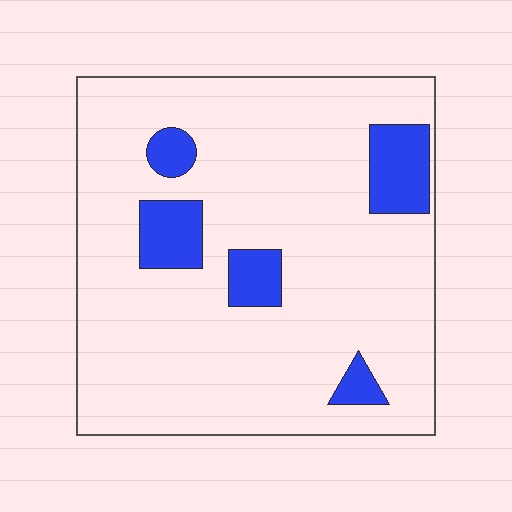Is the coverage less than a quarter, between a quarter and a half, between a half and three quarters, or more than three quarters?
Less than a quarter.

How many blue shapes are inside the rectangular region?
5.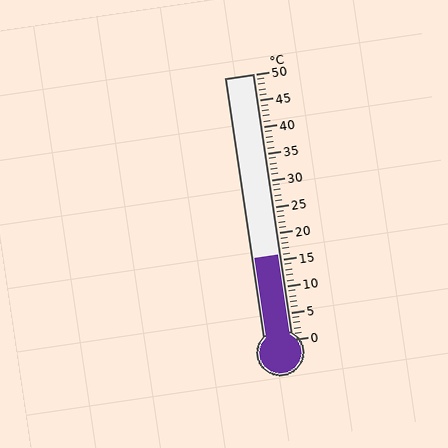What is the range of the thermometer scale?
The thermometer scale ranges from 0°C to 50°C.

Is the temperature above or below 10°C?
The temperature is above 10°C.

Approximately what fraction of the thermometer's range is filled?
The thermometer is filled to approximately 30% of its range.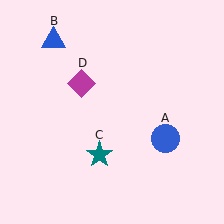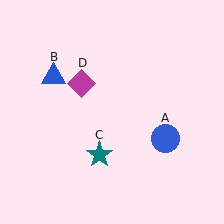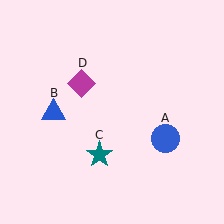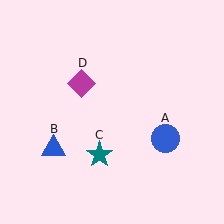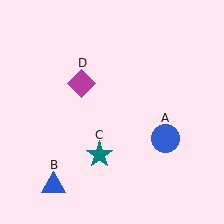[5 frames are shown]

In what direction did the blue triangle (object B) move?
The blue triangle (object B) moved down.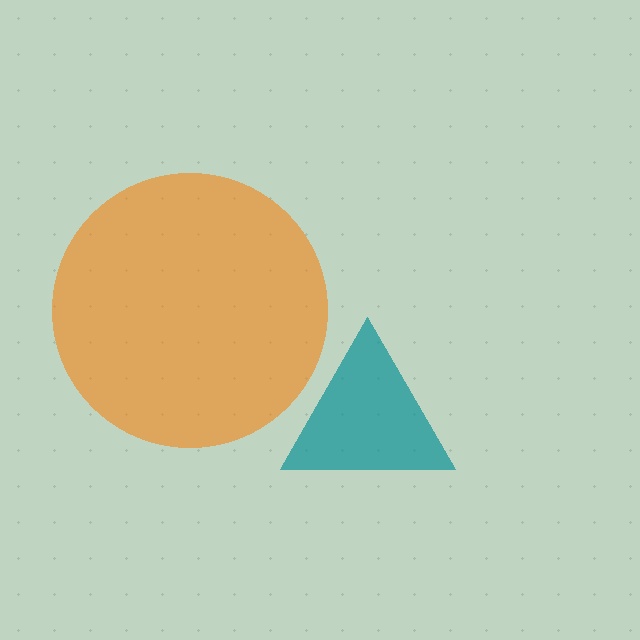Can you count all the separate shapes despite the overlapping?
Yes, there are 2 separate shapes.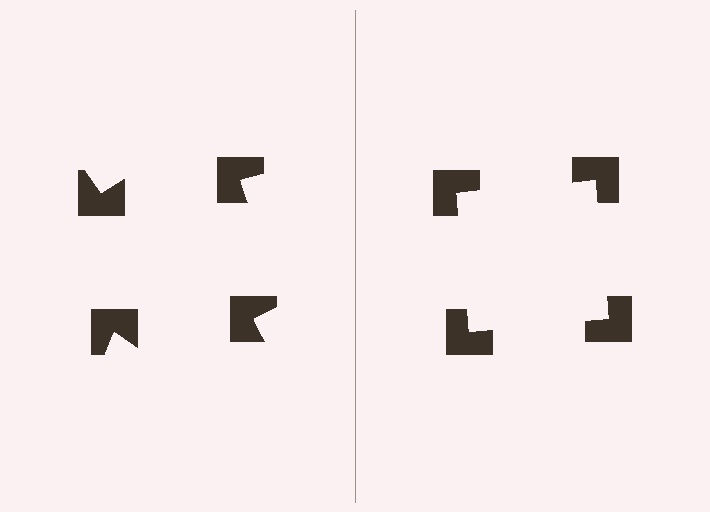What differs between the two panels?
The notched squares are positioned identically on both sides; only the wedge orientations differ. On the right they align to a square; on the left they are misaligned.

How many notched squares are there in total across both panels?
8 — 4 on each side.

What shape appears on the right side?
An illusory square.